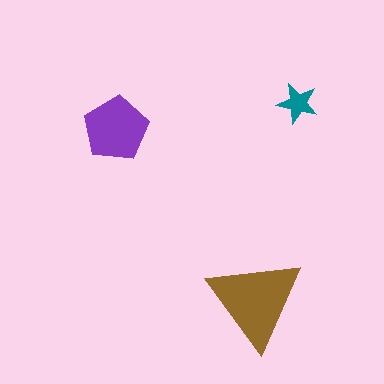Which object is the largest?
The brown triangle.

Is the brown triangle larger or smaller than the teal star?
Larger.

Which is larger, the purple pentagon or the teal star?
The purple pentagon.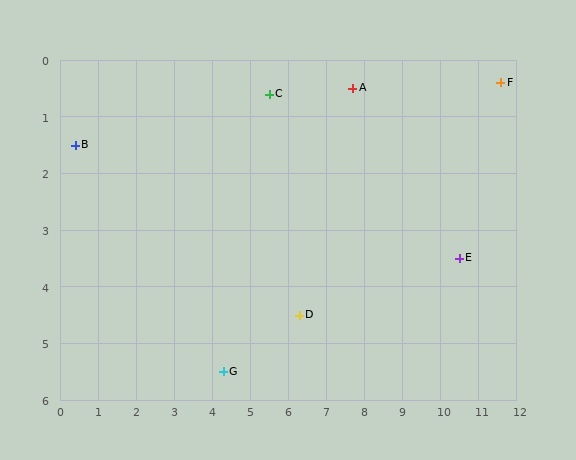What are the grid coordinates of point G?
Point G is at approximately (4.3, 5.5).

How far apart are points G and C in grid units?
Points G and C are about 5.0 grid units apart.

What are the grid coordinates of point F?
Point F is at approximately (11.6, 0.4).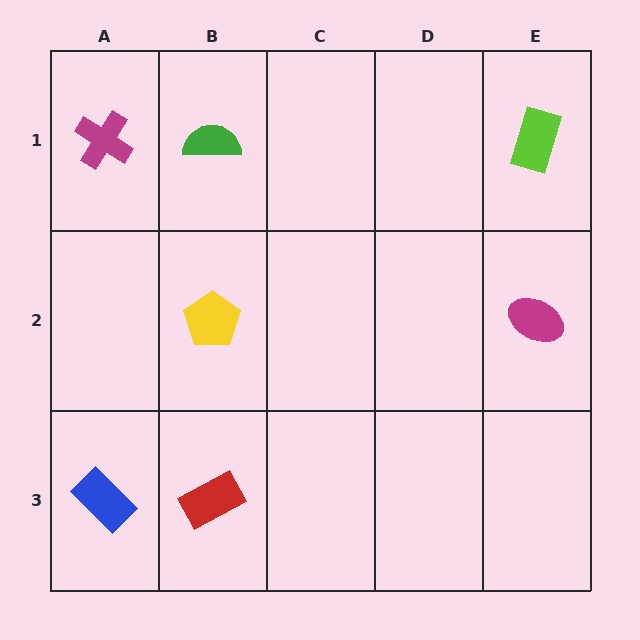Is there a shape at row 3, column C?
No, that cell is empty.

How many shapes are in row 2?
2 shapes.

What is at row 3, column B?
A red rectangle.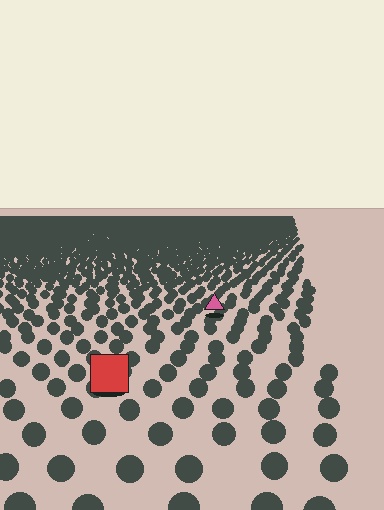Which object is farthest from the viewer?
The pink triangle is farthest from the viewer. It appears smaller and the ground texture around it is denser.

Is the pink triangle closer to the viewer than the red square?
No. The red square is closer — you can tell from the texture gradient: the ground texture is coarser near it.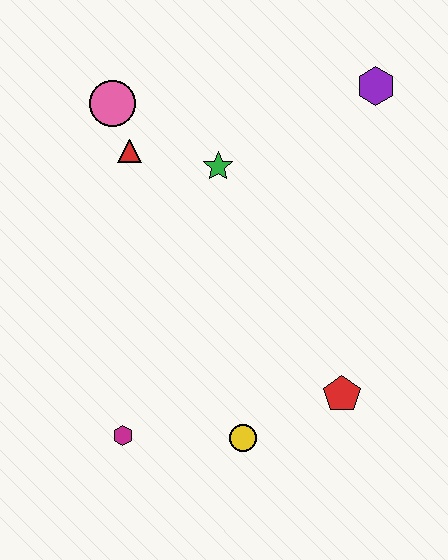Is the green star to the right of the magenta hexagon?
Yes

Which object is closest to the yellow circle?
The red pentagon is closest to the yellow circle.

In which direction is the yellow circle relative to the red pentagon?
The yellow circle is to the left of the red pentagon.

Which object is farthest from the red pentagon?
The pink circle is farthest from the red pentagon.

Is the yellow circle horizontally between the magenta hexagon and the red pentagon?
Yes